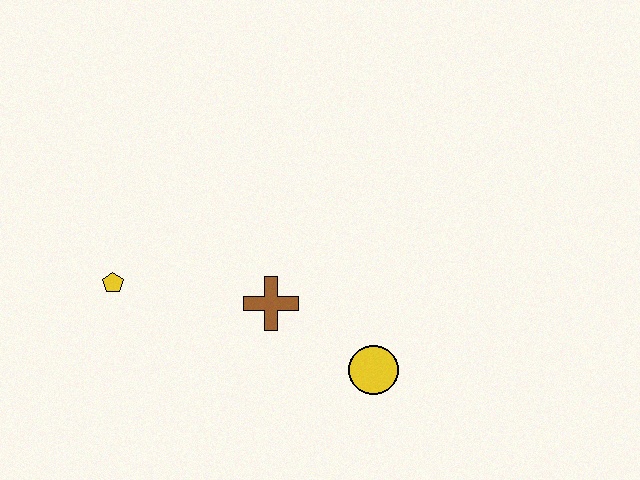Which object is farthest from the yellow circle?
The yellow pentagon is farthest from the yellow circle.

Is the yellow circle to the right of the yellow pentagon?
Yes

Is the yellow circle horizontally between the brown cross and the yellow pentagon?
No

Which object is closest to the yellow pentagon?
The brown cross is closest to the yellow pentagon.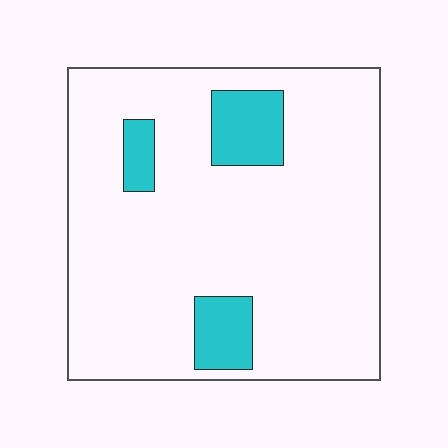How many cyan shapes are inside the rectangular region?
3.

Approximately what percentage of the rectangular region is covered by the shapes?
Approximately 10%.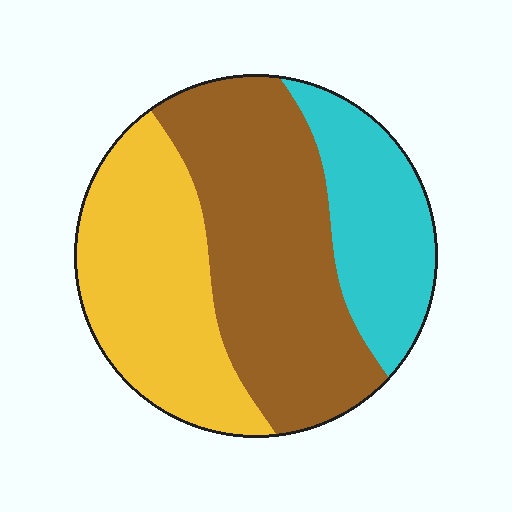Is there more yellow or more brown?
Brown.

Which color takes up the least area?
Cyan, at roughly 20%.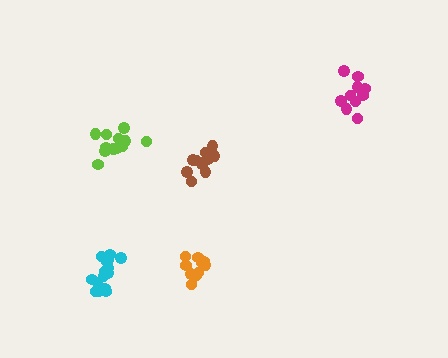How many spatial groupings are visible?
There are 5 spatial groupings.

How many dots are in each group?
Group 1: 16 dots, Group 2: 14 dots, Group 3: 11 dots, Group 4: 11 dots, Group 5: 12 dots (64 total).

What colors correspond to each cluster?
The clusters are colored: cyan, brown, orange, magenta, lime.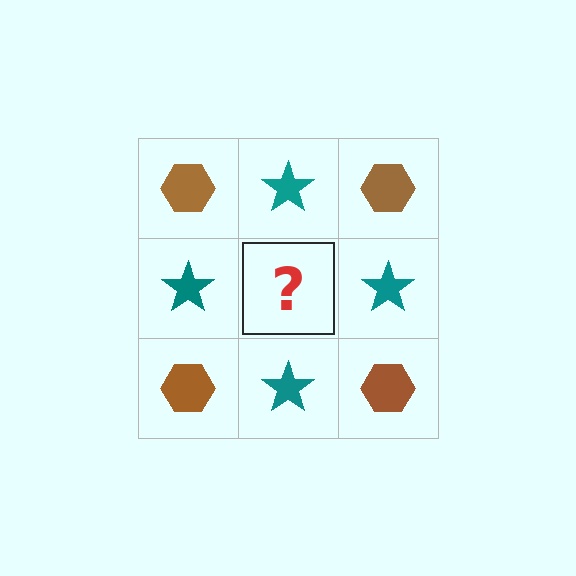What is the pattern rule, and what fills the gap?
The rule is that it alternates brown hexagon and teal star in a checkerboard pattern. The gap should be filled with a brown hexagon.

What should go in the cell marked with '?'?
The missing cell should contain a brown hexagon.